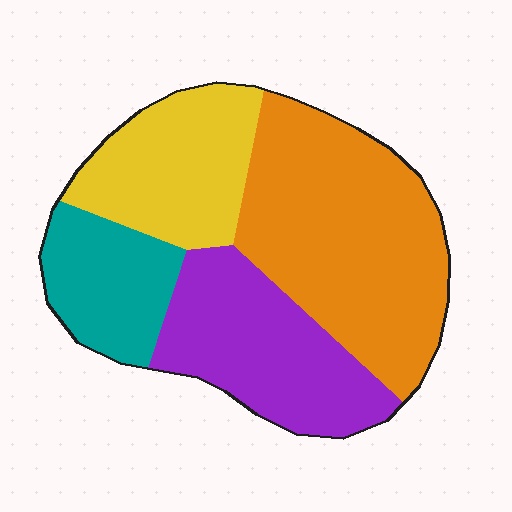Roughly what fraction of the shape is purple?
Purple takes up between a sixth and a third of the shape.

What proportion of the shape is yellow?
Yellow takes up about one fifth (1/5) of the shape.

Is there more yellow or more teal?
Yellow.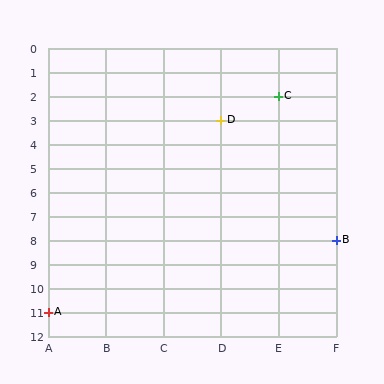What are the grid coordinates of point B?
Point B is at grid coordinates (F, 8).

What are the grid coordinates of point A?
Point A is at grid coordinates (A, 11).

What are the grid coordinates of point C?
Point C is at grid coordinates (E, 2).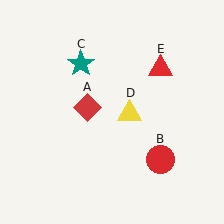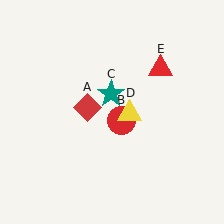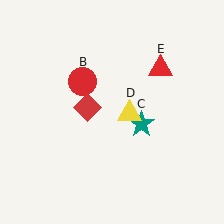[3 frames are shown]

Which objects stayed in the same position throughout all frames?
Red diamond (object A) and yellow triangle (object D) and red triangle (object E) remained stationary.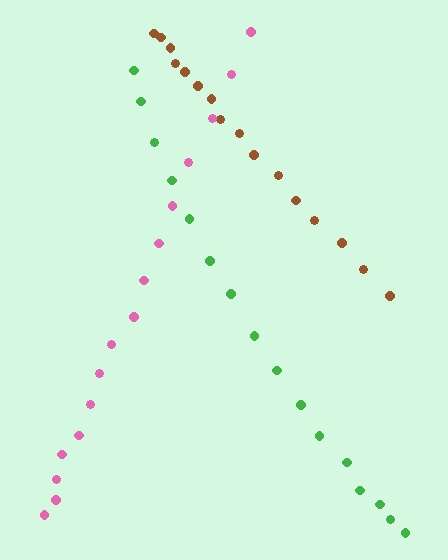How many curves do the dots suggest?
There are 3 distinct paths.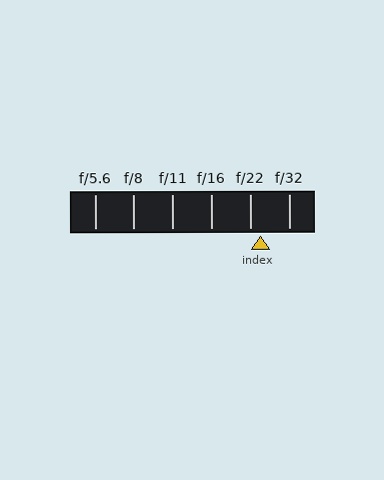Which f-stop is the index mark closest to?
The index mark is closest to f/22.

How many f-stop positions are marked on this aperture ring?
There are 6 f-stop positions marked.